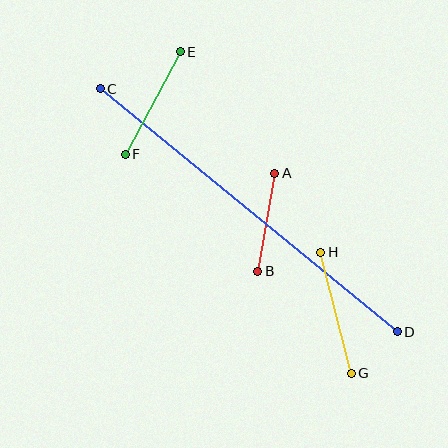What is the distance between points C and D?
The distance is approximately 384 pixels.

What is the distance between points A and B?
The distance is approximately 99 pixels.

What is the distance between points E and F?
The distance is approximately 116 pixels.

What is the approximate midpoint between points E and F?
The midpoint is at approximately (153, 103) pixels.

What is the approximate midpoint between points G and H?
The midpoint is at approximately (336, 313) pixels.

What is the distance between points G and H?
The distance is approximately 124 pixels.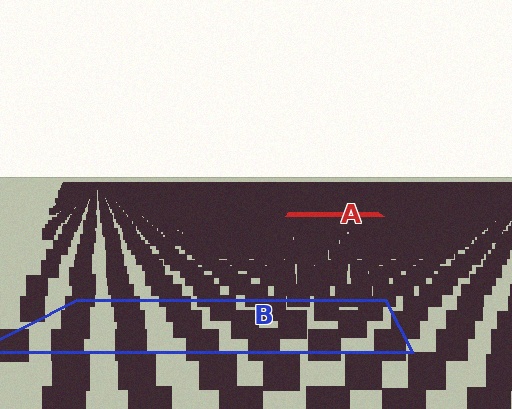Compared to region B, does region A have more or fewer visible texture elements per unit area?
Region A has more texture elements per unit area — they are packed more densely because it is farther away.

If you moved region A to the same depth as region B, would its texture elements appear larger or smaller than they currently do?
They would appear larger. At a closer depth, the same texture elements are projected at a bigger on-screen size.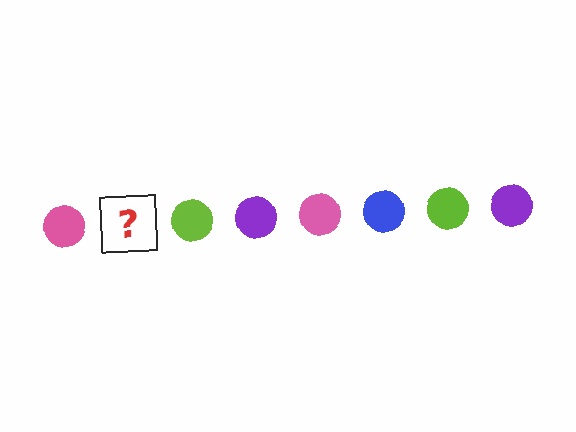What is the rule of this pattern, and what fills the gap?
The rule is that the pattern cycles through pink, blue, lime, purple circles. The gap should be filled with a blue circle.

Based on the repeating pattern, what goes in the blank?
The blank should be a blue circle.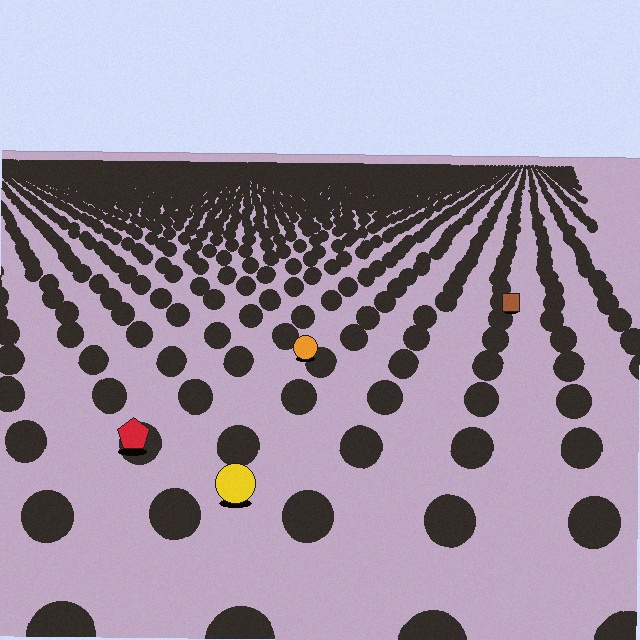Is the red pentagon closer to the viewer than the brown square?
Yes. The red pentagon is closer — you can tell from the texture gradient: the ground texture is coarser near it.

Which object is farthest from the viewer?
The brown square is farthest from the viewer. It appears smaller and the ground texture around it is denser.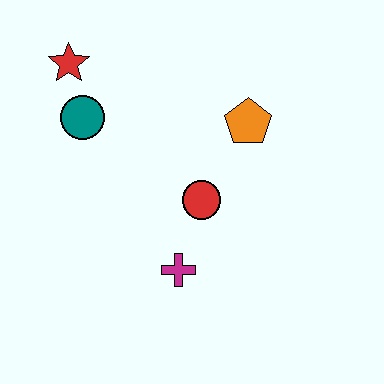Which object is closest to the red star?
The teal circle is closest to the red star.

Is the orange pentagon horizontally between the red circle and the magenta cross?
No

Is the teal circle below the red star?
Yes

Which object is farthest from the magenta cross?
The red star is farthest from the magenta cross.